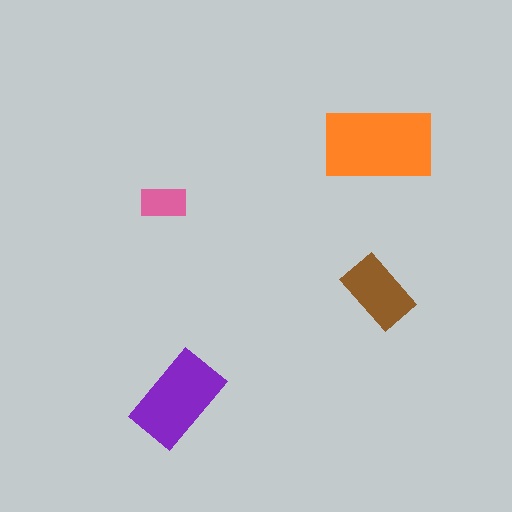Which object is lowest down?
The purple rectangle is bottommost.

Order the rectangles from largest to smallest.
the orange one, the purple one, the brown one, the pink one.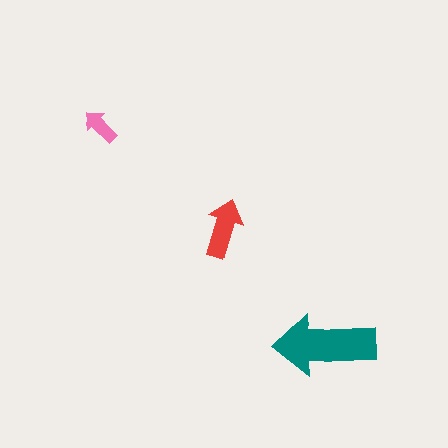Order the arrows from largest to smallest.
the teal one, the red one, the pink one.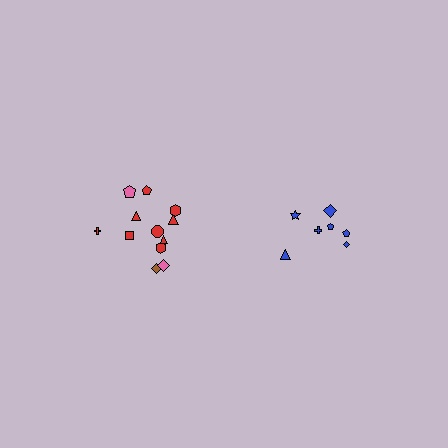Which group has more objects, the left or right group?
The left group.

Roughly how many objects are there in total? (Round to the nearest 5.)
Roughly 20 objects in total.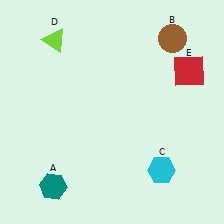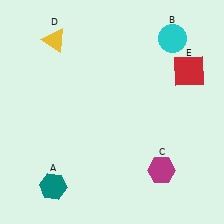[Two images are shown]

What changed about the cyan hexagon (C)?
In Image 1, C is cyan. In Image 2, it changed to magenta.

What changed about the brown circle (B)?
In Image 1, B is brown. In Image 2, it changed to cyan.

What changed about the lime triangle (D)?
In Image 1, D is lime. In Image 2, it changed to yellow.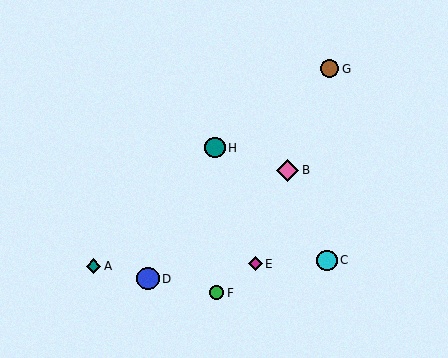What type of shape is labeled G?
Shape G is a brown circle.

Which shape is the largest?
The pink diamond (labeled B) is the largest.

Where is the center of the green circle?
The center of the green circle is at (217, 293).